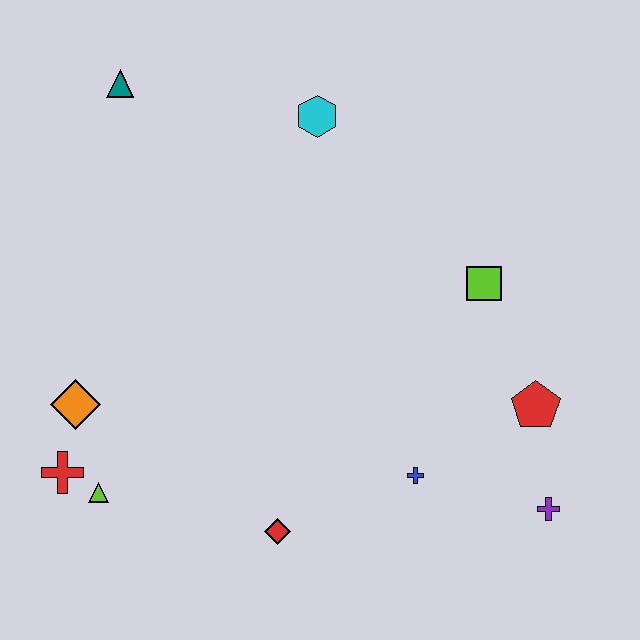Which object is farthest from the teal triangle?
The purple cross is farthest from the teal triangle.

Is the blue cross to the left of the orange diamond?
No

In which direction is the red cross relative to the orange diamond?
The red cross is below the orange diamond.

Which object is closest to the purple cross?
The red pentagon is closest to the purple cross.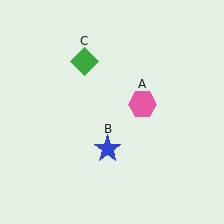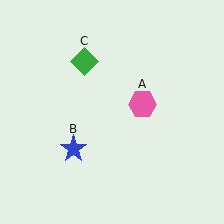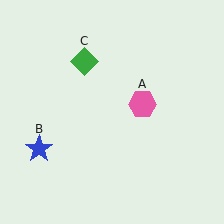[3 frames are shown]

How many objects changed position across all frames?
1 object changed position: blue star (object B).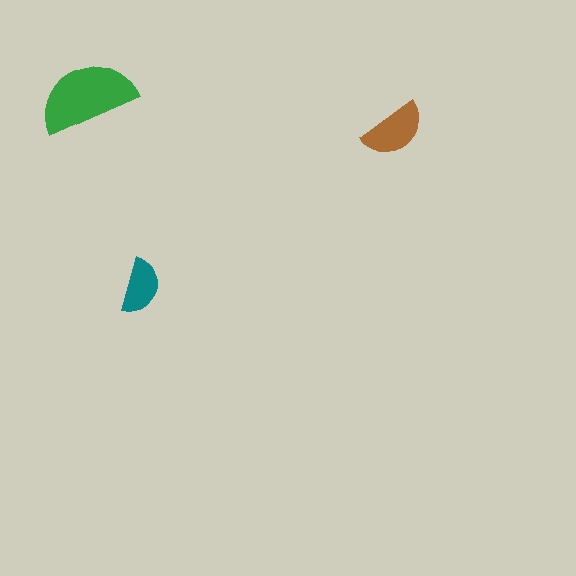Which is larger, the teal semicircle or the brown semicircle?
The brown one.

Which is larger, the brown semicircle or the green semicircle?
The green one.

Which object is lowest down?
The teal semicircle is bottommost.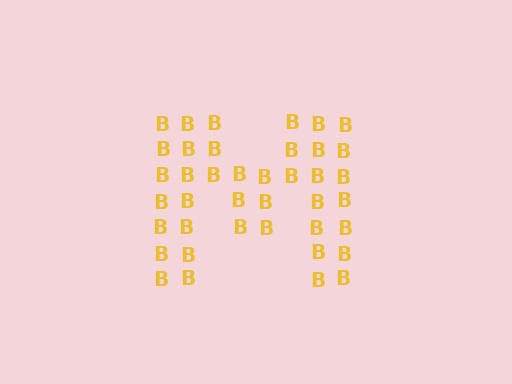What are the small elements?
The small elements are letter B's.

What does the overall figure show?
The overall figure shows the letter M.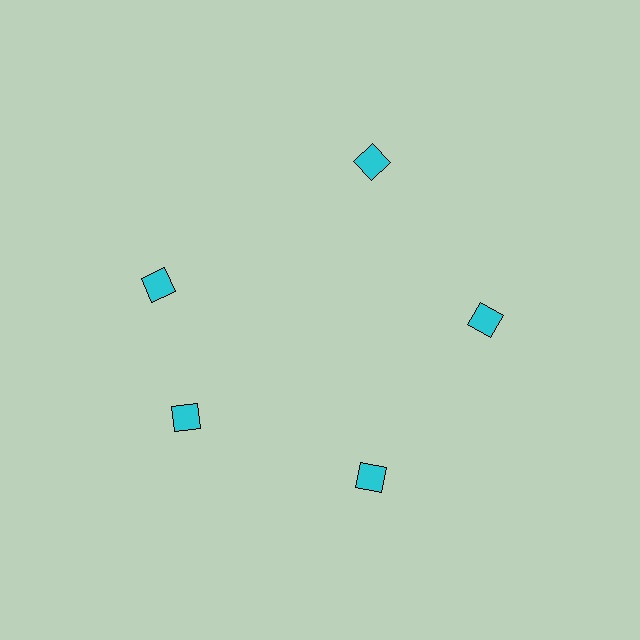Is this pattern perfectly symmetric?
No. The 5 cyan squares are arranged in a ring, but one element near the 10 o'clock position is rotated out of alignment along the ring, breaking the 5-fold rotational symmetry.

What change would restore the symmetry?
The symmetry would be restored by rotating it back into even spacing with its neighbors so that all 5 squares sit at equal angles and equal distance from the center.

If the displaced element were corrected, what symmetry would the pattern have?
It would have 5-fold rotational symmetry — the pattern would map onto itself every 72 degrees.